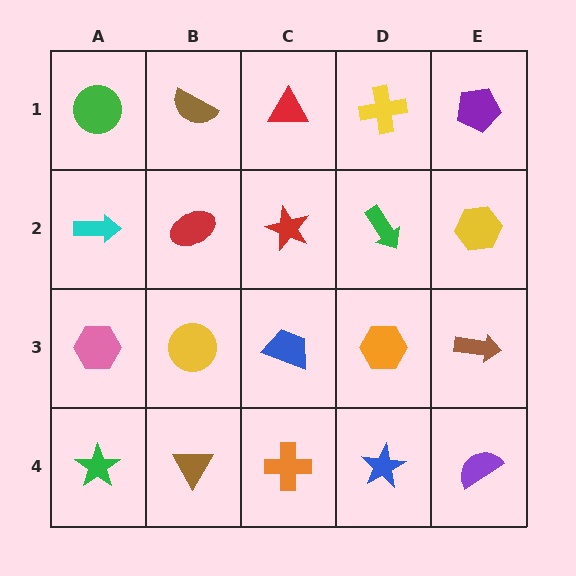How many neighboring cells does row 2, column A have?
3.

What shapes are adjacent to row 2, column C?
A red triangle (row 1, column C), a blue trapezoid (row 3, column C), a red ellipse (row 2, column B), a green arrow (row 2, column D).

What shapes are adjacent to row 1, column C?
A red star (row 2, column C), a brown semicircle (row 1, column B), a yellow cross (row 1, column D).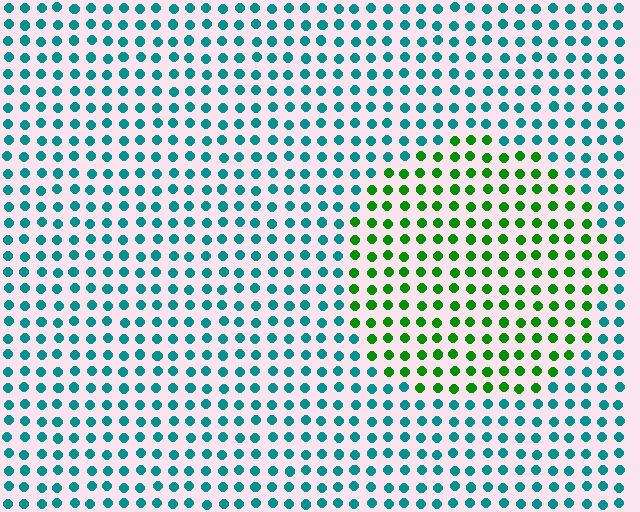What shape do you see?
I see a circle.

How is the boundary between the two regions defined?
The boundary is defined purely by a slight shift in hue (about 57 degrees). Spacing, size, and orientation are identical on both sides.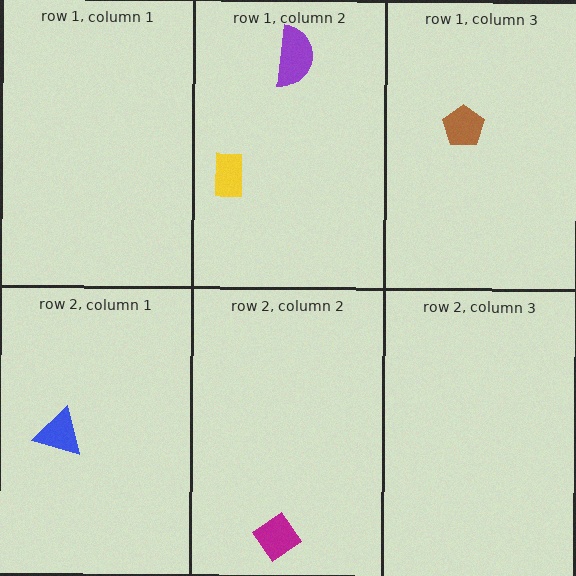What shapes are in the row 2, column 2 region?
The magenta diamond.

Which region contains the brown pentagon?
The row 1, column 3 region.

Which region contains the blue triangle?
The row 2, column 1 region.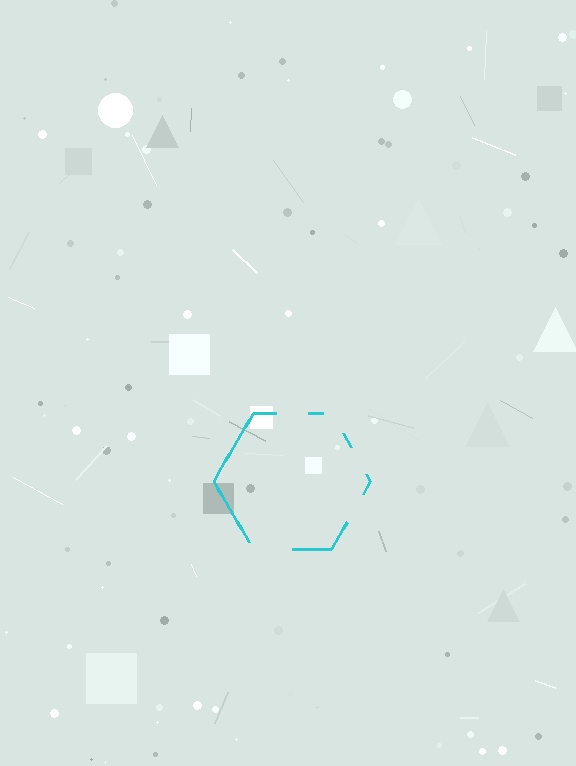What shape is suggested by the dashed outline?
The dashed outline suggests a hexagon.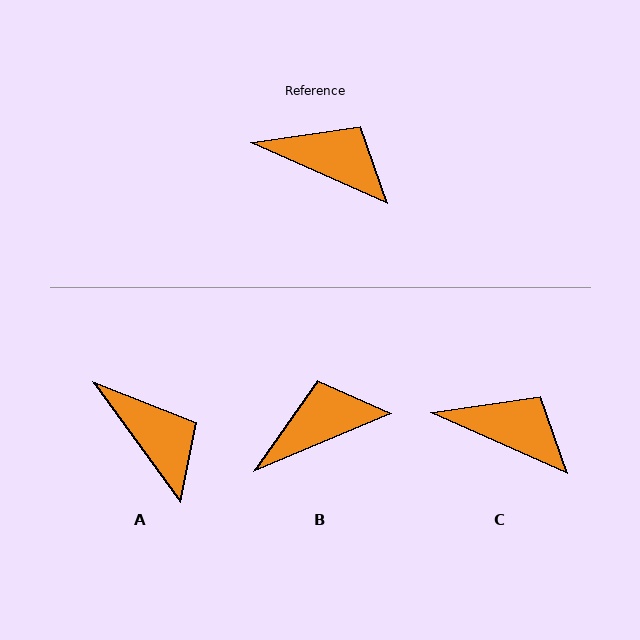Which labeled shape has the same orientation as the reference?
C.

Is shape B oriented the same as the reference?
No, it is off by about 47 degrees.